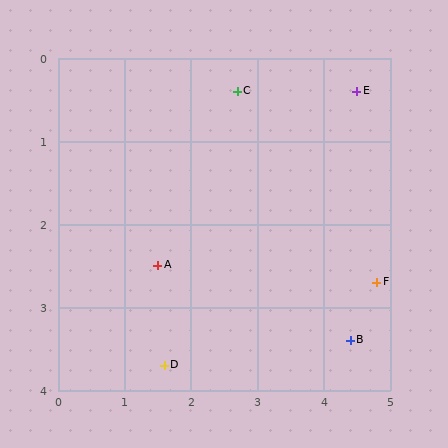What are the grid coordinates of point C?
Point C is at approximately (2.7, 0.4).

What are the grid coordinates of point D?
Point D is at approximately (1.6, 3.7).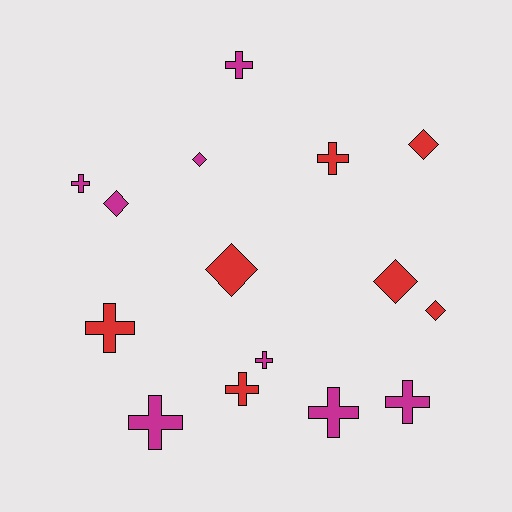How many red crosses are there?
There are 3 red crosses.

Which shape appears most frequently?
Cross, with 9 objects.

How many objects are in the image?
There are 15 objects.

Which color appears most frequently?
Magenta, with 8 objects.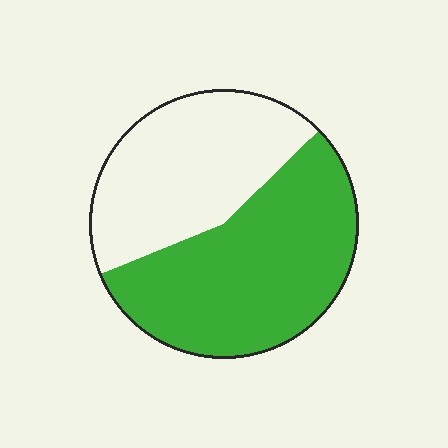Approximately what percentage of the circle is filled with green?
Approximately 55%.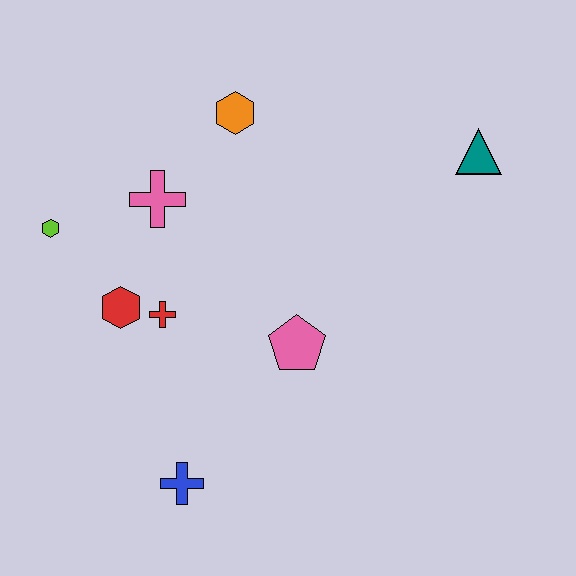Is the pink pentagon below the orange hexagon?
Yes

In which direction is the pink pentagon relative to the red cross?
The pink pentagon is to the right of the red cross.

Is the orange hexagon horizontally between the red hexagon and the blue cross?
No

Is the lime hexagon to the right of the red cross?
No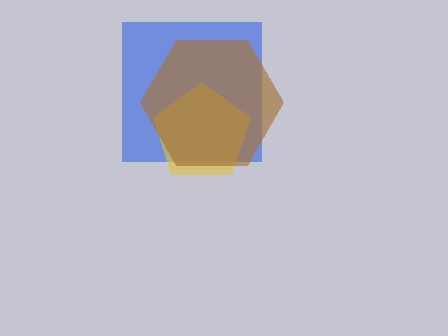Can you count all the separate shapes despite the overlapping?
Yes, there are 3 separate shapes.